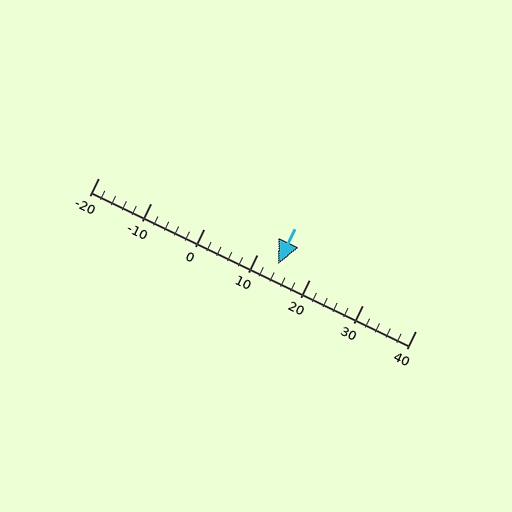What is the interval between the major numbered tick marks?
The major tick marks are spaced 10 units apart.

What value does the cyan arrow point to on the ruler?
The cyan arrow points to approximately 14.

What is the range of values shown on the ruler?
The ruler shows values from -20 to 40.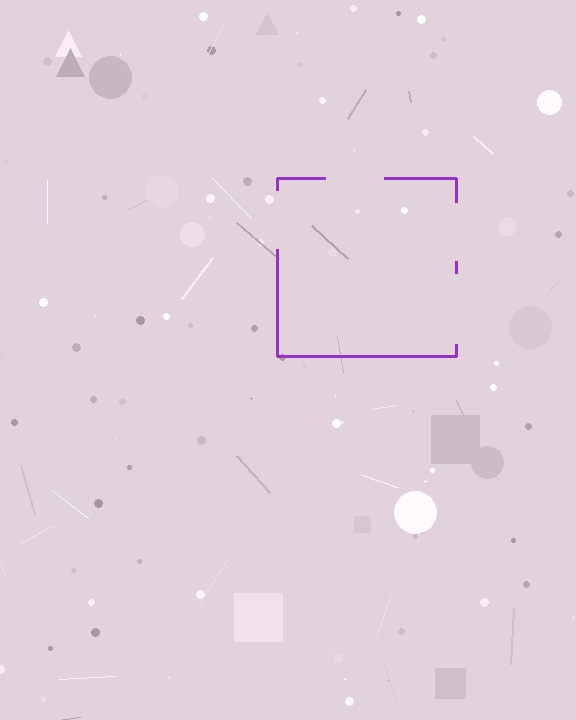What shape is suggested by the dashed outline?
The dashed outline suggests a square.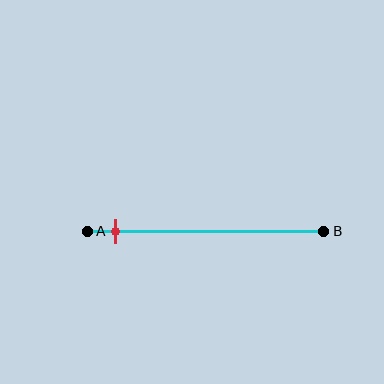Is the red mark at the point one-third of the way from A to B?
No, the mark is at about 10% from A, not at the 33% one-third point.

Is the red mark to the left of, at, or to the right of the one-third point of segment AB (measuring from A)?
The red mark is to the left of the one-third point of segment AB.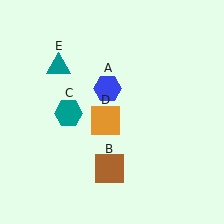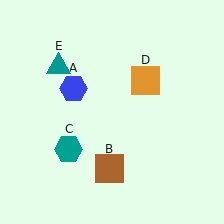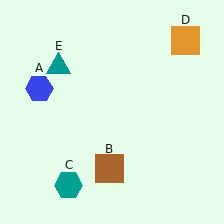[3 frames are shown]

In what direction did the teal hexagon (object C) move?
The teal hexagon (object C) moved down.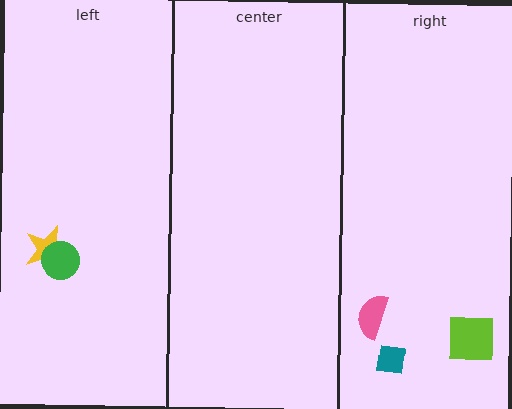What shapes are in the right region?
The teal square, the pink semicircle, the lime square.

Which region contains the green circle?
The left region.